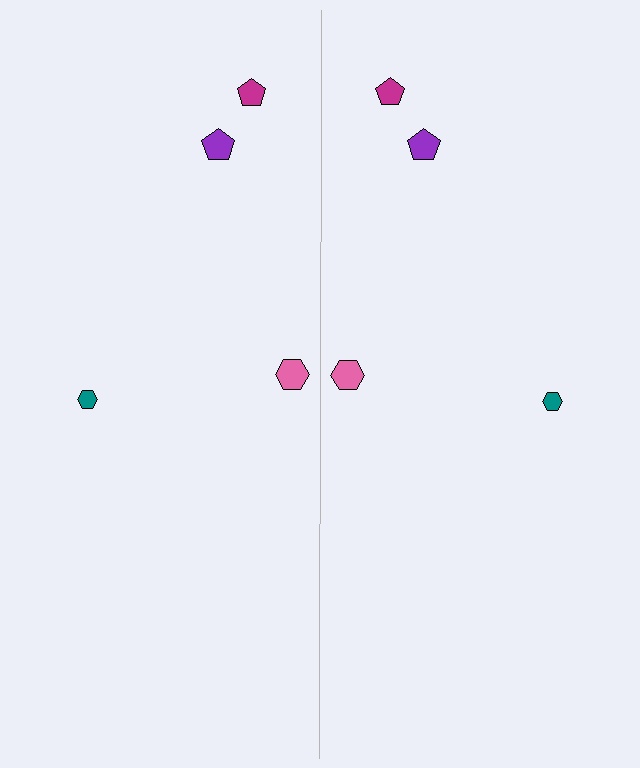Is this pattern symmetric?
Yes, this pattern has bilateral (reflection) symmetry.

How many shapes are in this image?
There are 8 shapes in this image.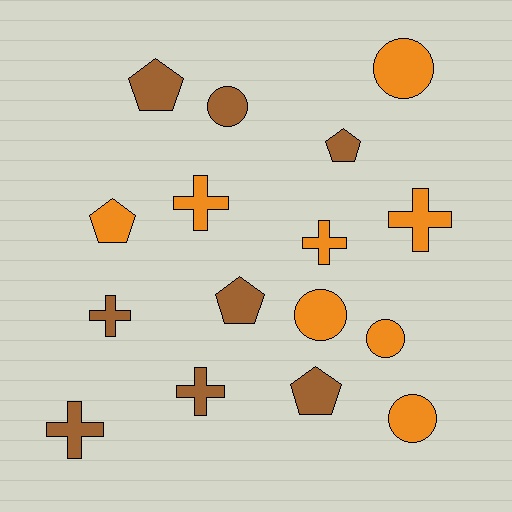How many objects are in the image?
There are 16 objects.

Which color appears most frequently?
Orange, with 8 objects.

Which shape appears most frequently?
Cross, with 6 objects.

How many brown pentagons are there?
There are 4 brown pentagons.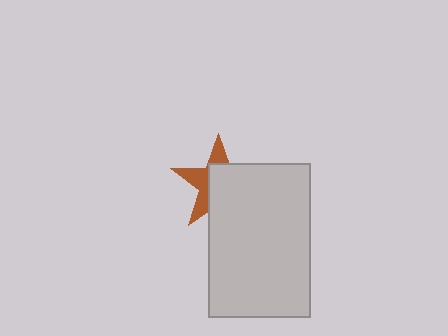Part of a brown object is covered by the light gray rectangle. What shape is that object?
It is a star.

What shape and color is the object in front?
The object in front is a light gray rectangle.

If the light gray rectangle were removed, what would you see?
You would see the complete brown star.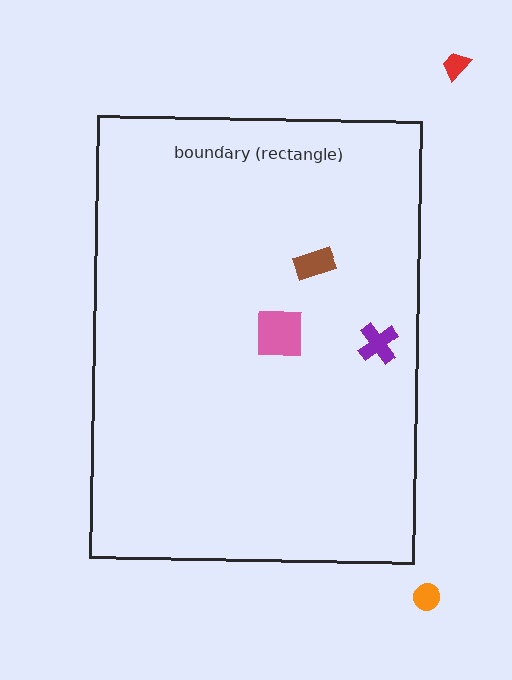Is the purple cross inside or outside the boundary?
Inside.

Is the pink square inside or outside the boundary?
Inside.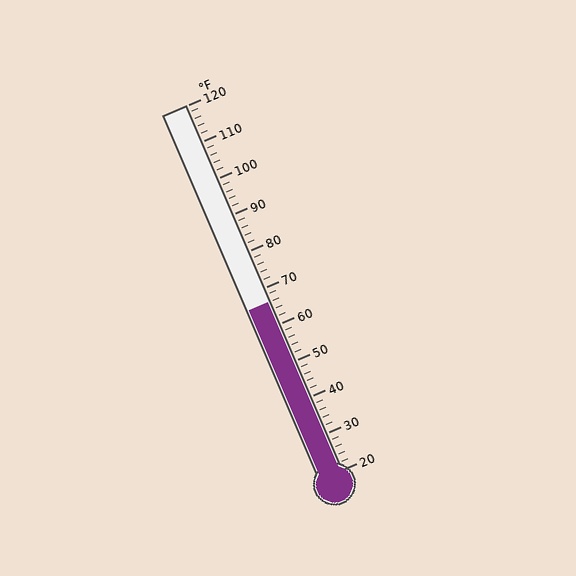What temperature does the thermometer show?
The thermometer shows approximately 66°F.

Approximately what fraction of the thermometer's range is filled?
The thermometer is filled to approximately 45% of its range.